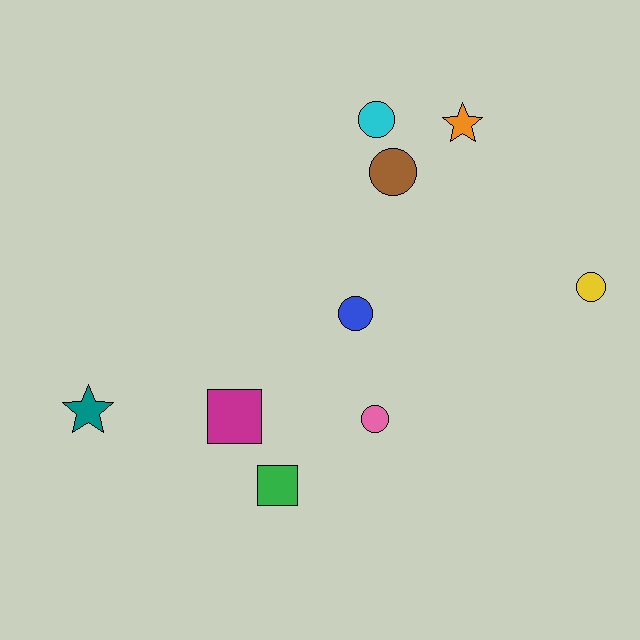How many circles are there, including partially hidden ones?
There are 5 circles.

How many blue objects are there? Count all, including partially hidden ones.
There is 1 blue object.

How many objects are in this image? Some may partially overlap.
There are 9 objects.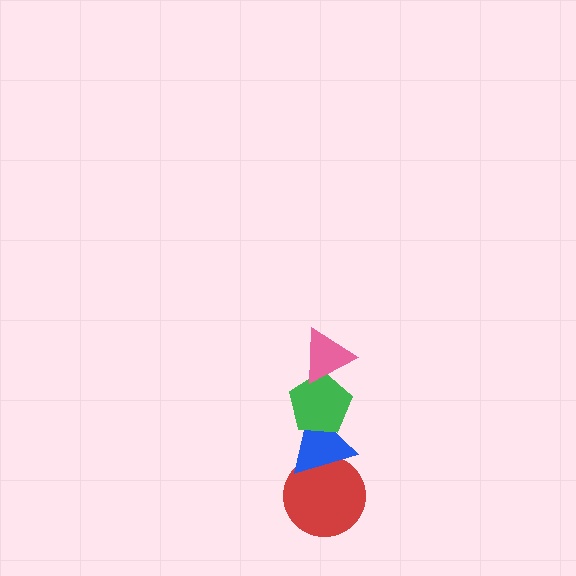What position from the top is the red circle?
The red circle is 4th from the top.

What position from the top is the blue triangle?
The blue triangle is 3rd from the top.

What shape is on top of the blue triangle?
The green pentagon is on top of the blue triangle.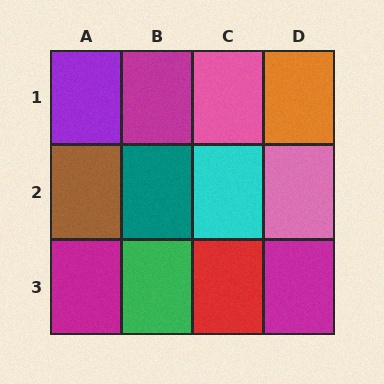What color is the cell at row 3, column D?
Magenta.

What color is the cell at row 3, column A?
Magenta.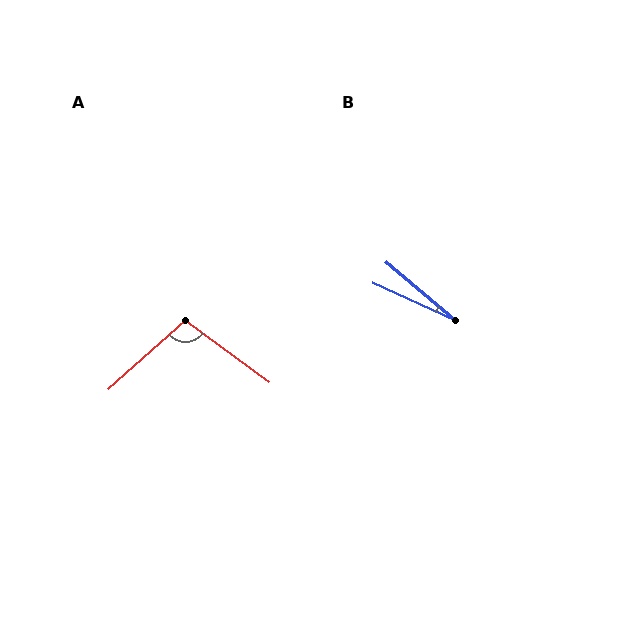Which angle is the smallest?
B, at approximately 16 degrees.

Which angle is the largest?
A, at approximately 102 degrees.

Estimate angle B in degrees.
Approximately 16 degrees.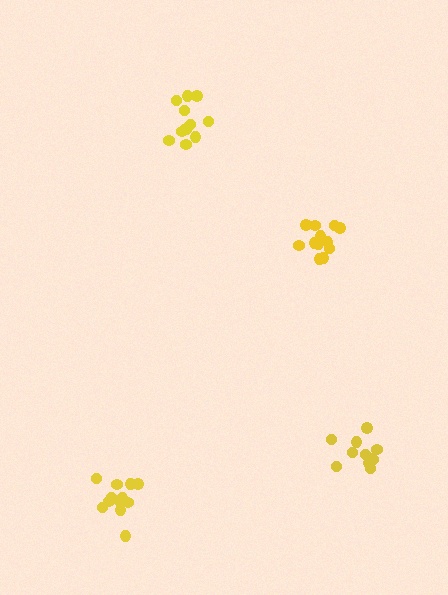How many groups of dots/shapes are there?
There are 4 groups.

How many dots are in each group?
Group 1: 12 dots, Group 2: 12 dots, Group 3: 12 dots, Group 4: 12 dots (48 total).